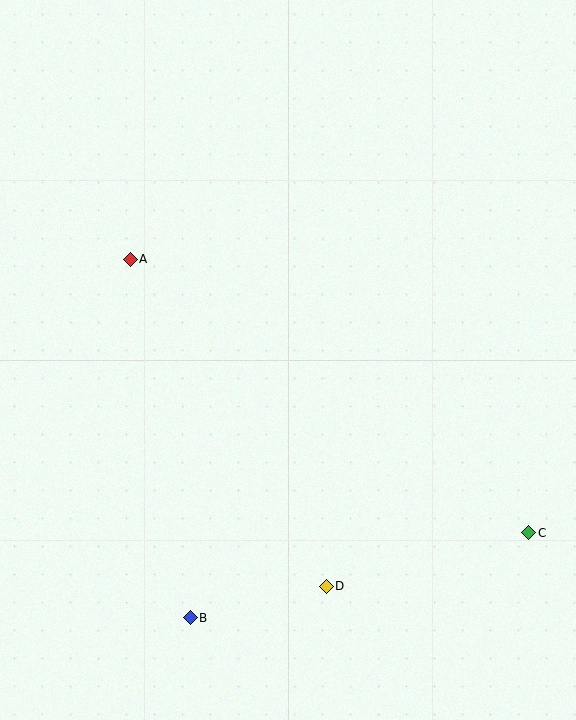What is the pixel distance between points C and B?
The distance between C and B is 349 pixels.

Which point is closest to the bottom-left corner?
Point B is closest to the bottom-left corner.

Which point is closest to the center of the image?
Point A at (130, 259) is closest to the center.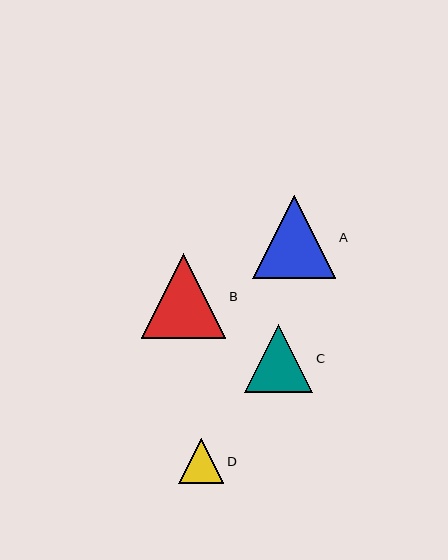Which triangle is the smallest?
Triangle D is the smallest with a size of approximately 45 pixels.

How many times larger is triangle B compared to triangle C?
Triangle B is approximately 1.2 times the size of triangle C.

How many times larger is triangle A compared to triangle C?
Triangle A is approximately 1.2 times the size of triangle C.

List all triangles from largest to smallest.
From largest to smallest: B, A, C, D.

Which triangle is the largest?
Triangle B is the largest with a size of approximately 84 pixels.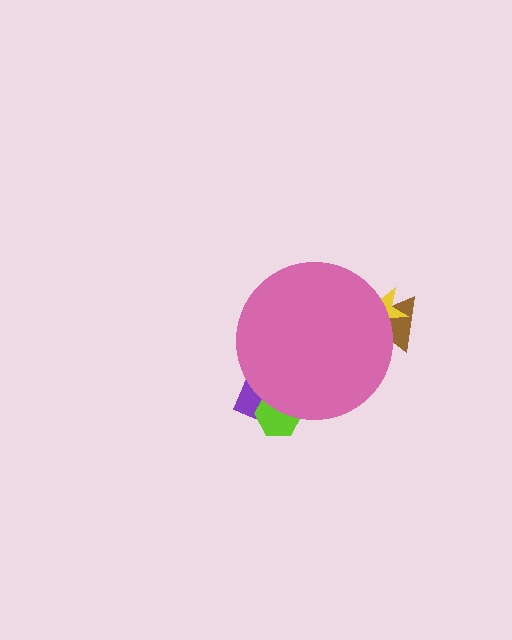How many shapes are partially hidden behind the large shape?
4 shapes are partially hidden.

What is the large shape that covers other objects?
A pink circle.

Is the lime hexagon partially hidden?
Yes, the lime hexagon is partially hidden behind the pink circle.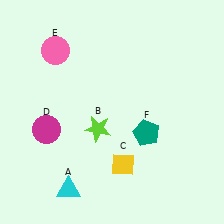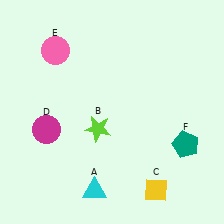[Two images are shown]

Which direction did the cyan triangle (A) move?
The cyan triangle (A) moved right.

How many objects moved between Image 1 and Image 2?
3 objects moved between the two images.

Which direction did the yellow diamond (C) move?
The yellow diamond (C) moved right.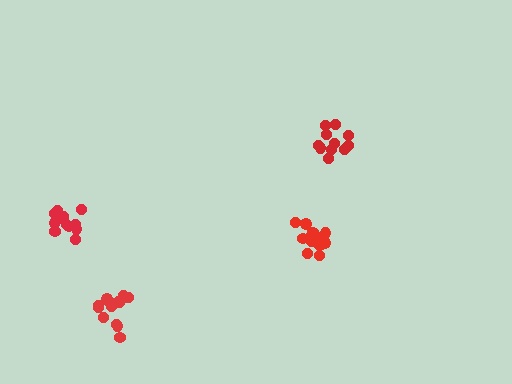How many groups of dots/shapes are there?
There are 4 groups.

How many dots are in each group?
Group 1: 13 dots, Group 2: 11 dots, Group 3: 15 dots, Group 4: 14 dots (53 total).